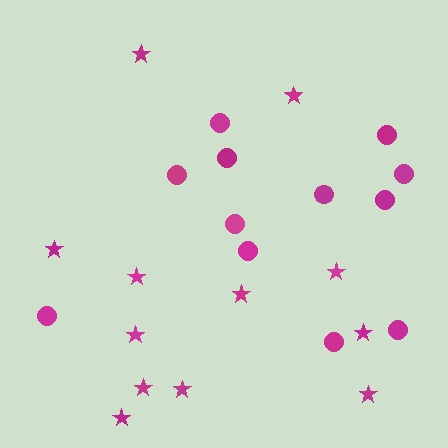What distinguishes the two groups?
There are 2 groups: one group of circles (12) and one group of stars (12).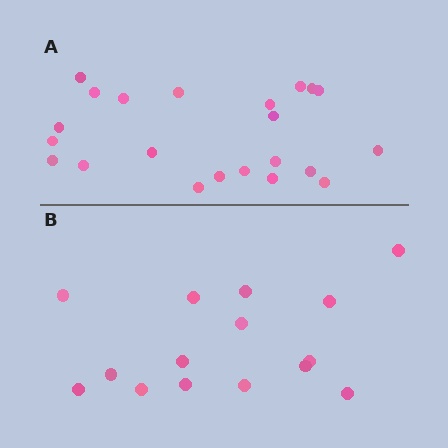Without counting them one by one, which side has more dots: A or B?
Region A (the top region) has more dots.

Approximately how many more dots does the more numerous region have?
Region A has roughly 8 or so more dots than region B.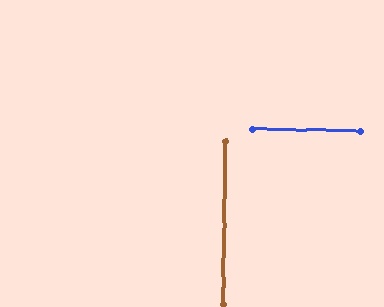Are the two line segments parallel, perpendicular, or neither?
Perpendicular — they meet at approximately 90°.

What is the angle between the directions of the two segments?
Approximately 90 degrees.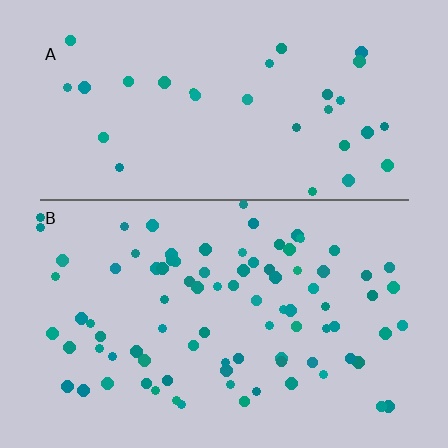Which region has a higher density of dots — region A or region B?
B (the bottom).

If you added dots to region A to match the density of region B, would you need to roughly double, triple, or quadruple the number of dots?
Approximately triple.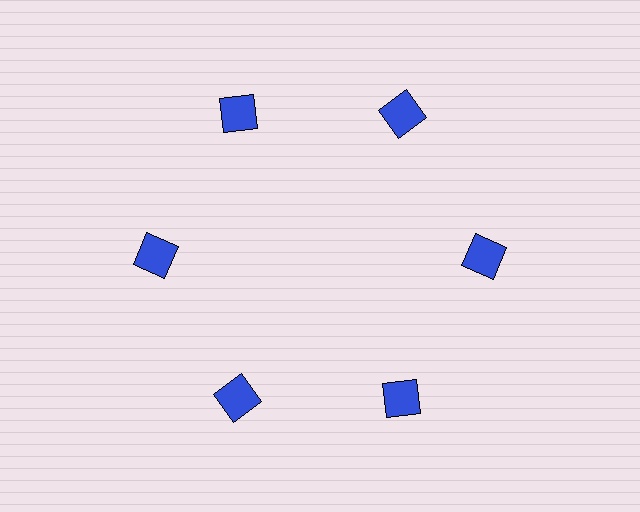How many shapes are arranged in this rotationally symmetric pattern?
There are 6 shapes, arranged in 6 groups of 1.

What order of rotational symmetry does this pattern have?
This pattern has 6-fold rotational symmetry.